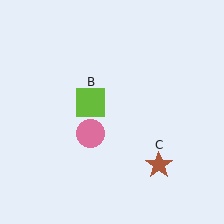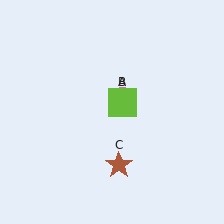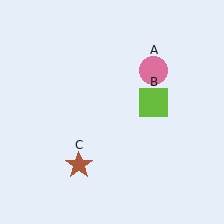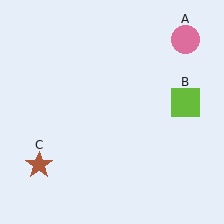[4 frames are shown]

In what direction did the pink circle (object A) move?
The pink circle (object A) moved up and to the right.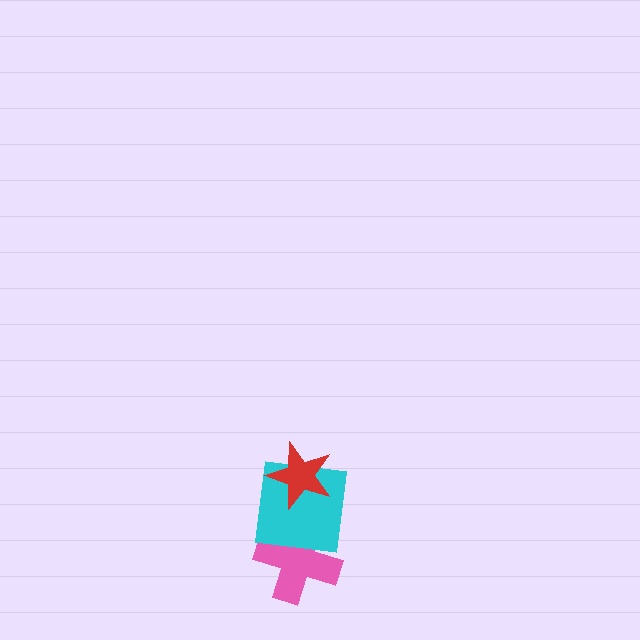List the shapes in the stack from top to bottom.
From top to bottom: the red star, the cyan square, the pink cross.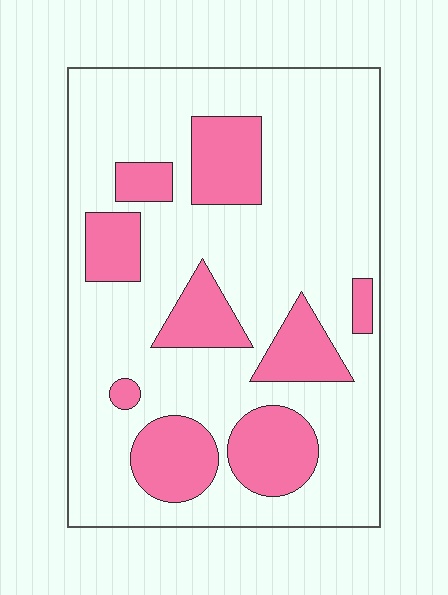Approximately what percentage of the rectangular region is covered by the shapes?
Approximately 25%.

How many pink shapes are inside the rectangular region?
9.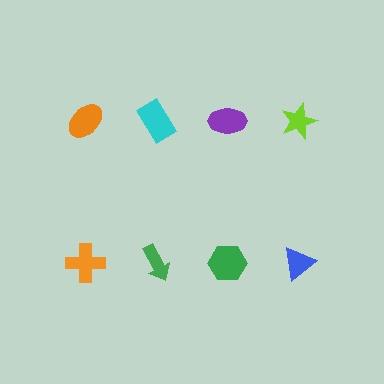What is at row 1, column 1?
An orange ellipse.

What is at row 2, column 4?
A blue triangle.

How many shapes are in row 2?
4 shapes.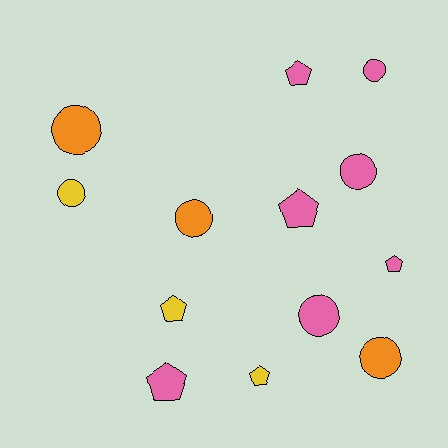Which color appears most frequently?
Pink, with 7 objects.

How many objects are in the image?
There are 13 objects.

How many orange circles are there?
There are 3 orange circles.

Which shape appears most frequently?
Circle, with 7 objects.